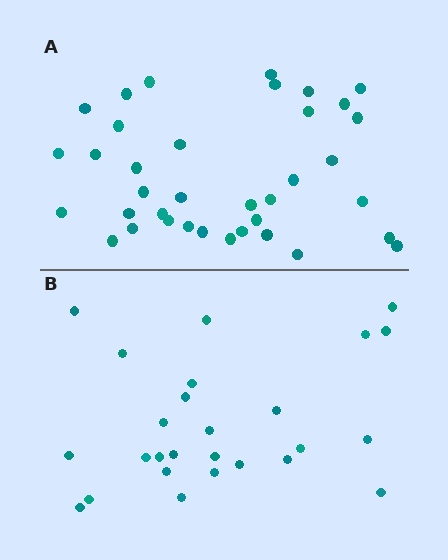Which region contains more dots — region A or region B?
Region A (the top region) has more dots.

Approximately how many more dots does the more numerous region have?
Region A has roughly 12 or so more dots than region B.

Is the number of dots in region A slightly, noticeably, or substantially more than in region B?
Region A has noticeably more, but not dramatically so. The ratio is roughly 1.4 to 1.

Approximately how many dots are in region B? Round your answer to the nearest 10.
About 30 dots. (The exact count is 26, which rounds to 30.)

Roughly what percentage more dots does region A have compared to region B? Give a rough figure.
About 40% more.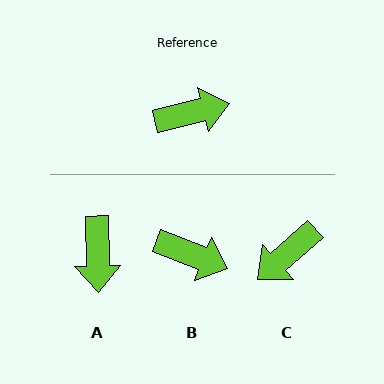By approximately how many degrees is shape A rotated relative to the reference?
Approximately 103 degrees clockwise.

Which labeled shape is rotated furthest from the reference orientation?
C, about 153 degrees away.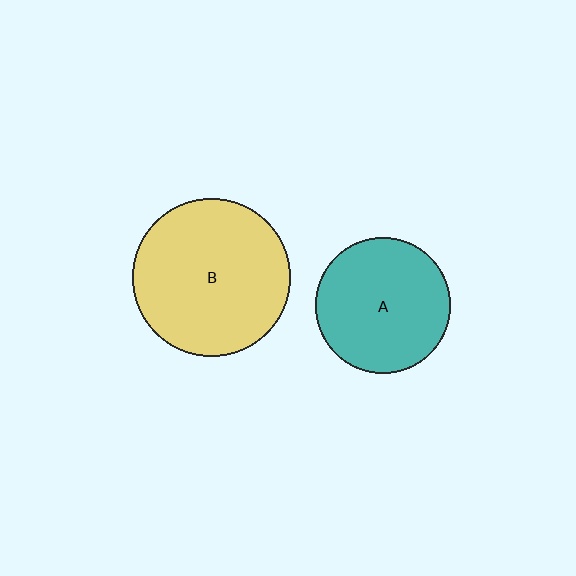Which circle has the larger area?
Circle B (yellow).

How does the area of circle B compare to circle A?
Approximately 1.3 times.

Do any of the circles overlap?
No, none of the circles overlap.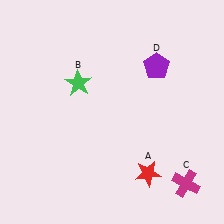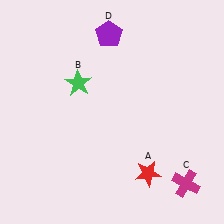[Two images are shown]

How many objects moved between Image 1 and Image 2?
1 object moved between the two images.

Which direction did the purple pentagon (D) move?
The purple pentagon (D) moved left.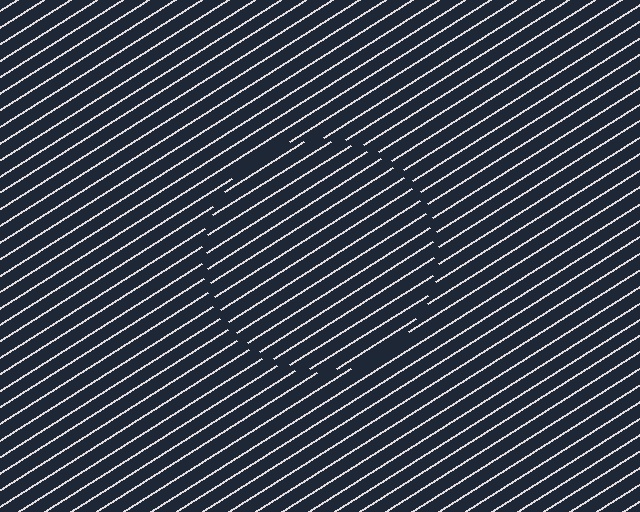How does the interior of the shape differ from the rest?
The interior of the shape contains the same grating, shifted by half a period — the contour is defined by the phase discontinuity where line-ends from the inner and outer gratings abut.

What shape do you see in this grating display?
An illusory circle. The interior of the shape contains the same grating, shifted by half a period — the contour is defined by the phase discontinuity where line-ends from the inner and outer gratings abut.